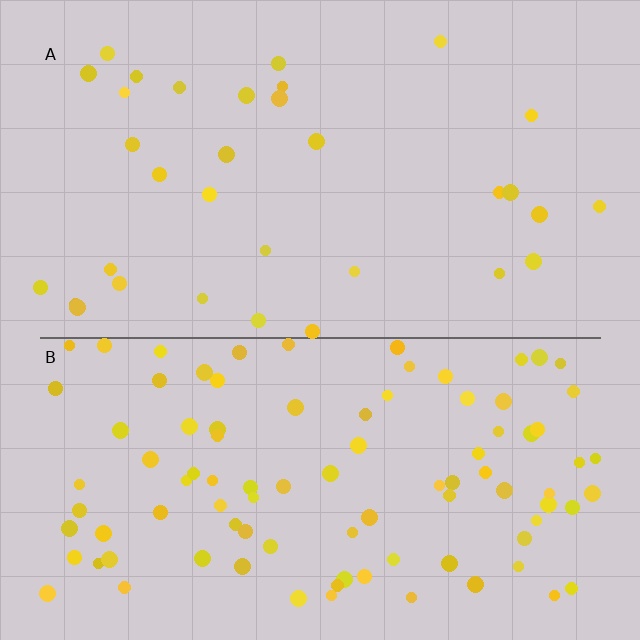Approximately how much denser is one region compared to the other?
Approximately 2.9× — region B over region A.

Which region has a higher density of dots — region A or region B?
B (the bottom).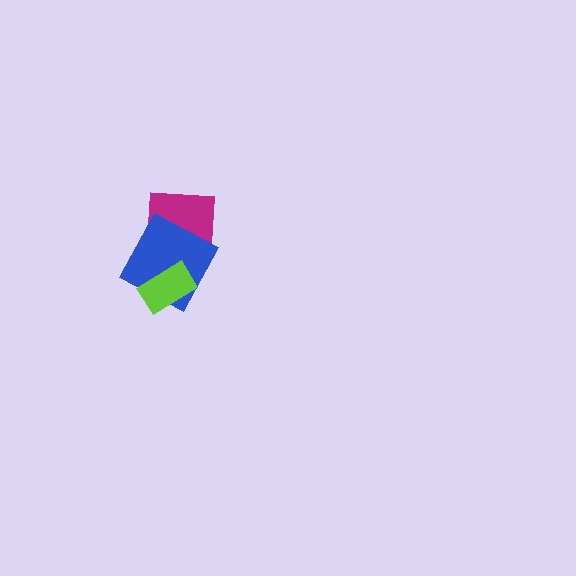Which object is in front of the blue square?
The lime rectangle is in front of the blue square.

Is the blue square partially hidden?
Yes, it is partially covered by another shape.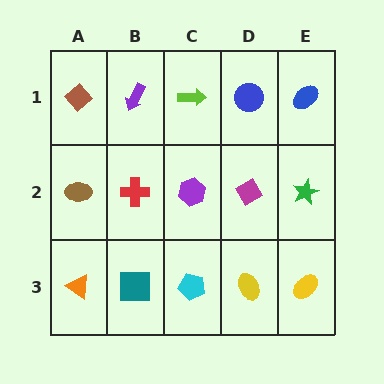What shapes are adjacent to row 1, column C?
A purple hexagon (row 2, column C), a purple arrow (row 1, column B), a blue circle (row 1, column D).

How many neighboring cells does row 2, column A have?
3.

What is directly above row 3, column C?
A purple hexagon.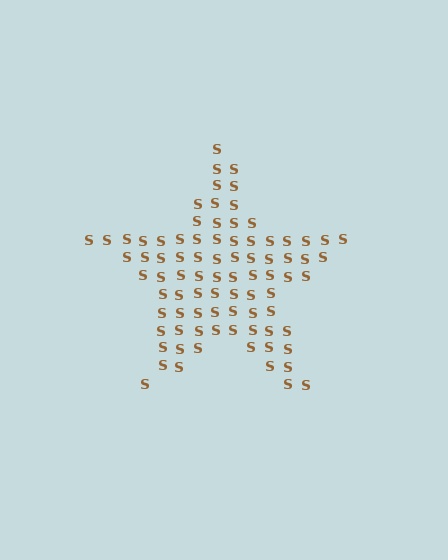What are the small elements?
The small elements are letter S's.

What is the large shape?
The large shape is a star.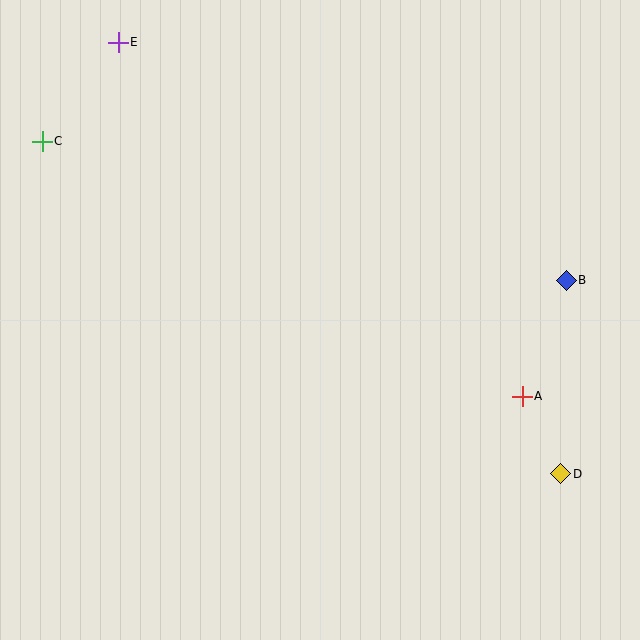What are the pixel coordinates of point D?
Point D is at (561, 474).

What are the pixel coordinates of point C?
Point C is at (42, 141).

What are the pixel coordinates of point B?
Point B is at (566, 280).